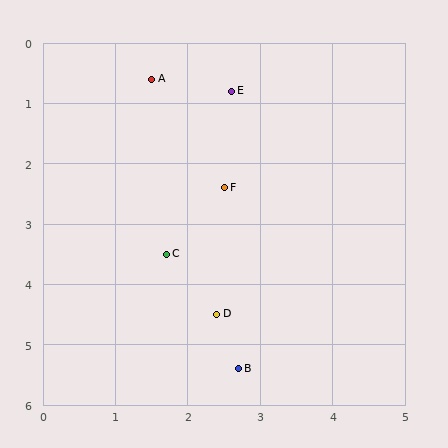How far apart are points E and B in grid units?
Points E and B are about 4.6 grid units apart.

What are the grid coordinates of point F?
Point F is at approximately (2.5, 2.4).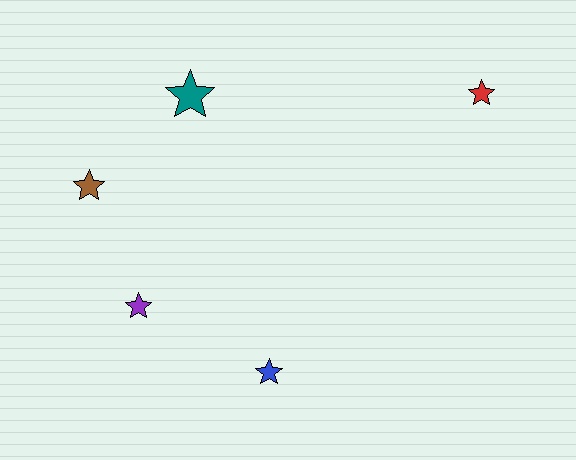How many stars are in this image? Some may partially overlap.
There are 5 stars.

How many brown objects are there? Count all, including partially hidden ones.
There is 1 brown object.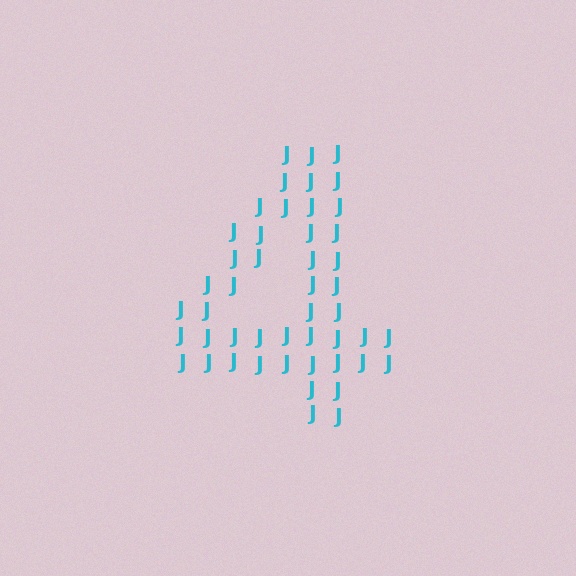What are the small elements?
The small elements are letter J's.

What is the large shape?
The large shape is the digit 4.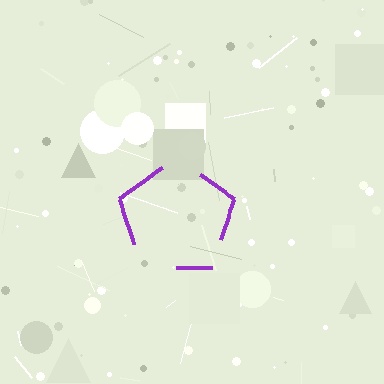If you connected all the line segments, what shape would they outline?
They would outline a pentagon.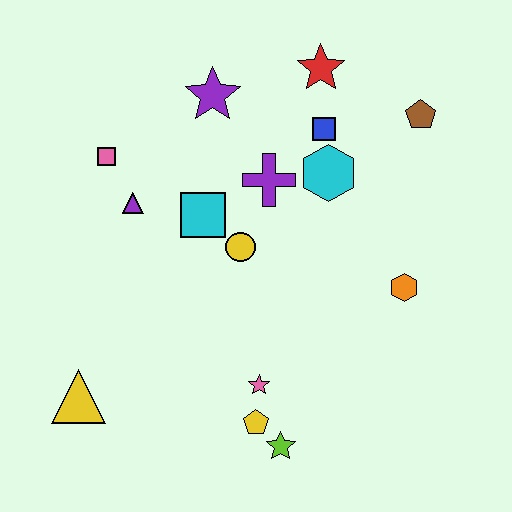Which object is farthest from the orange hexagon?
The yellow triangle is farthest from the orange hexagon.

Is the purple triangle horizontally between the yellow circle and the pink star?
No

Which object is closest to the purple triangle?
The pink square is closest to the purple triangle.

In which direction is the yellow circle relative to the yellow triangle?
The yellow circle is to the right of the yellow triangle.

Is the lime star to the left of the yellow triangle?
No